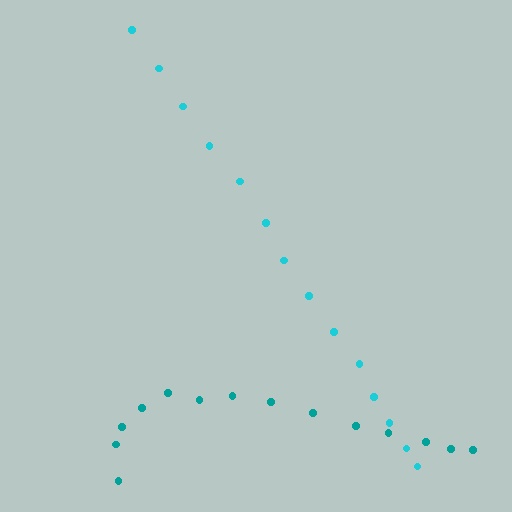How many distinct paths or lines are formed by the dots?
There are 2 distinct paths.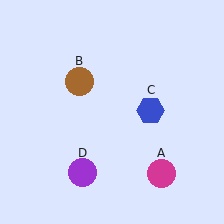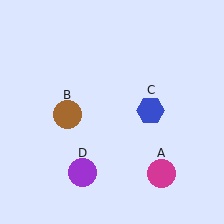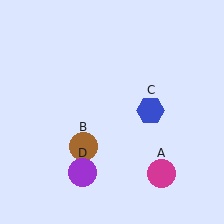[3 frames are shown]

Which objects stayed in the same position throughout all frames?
Magenta circle (object A) and blue hexagon (object C) and purple circle (object D) remained stationary.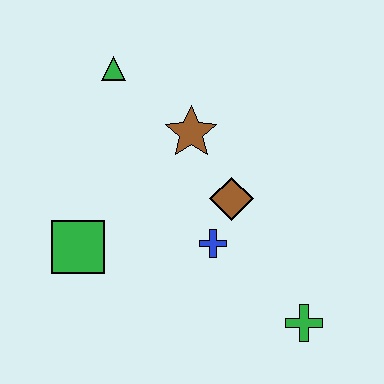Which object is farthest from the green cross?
The green triangle is farthest from the green cross.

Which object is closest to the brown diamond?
The blue cross is closest to the brown diamond.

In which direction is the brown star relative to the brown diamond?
The brown star is above the brown diamond.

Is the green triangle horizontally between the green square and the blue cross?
Yes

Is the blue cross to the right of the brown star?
Yes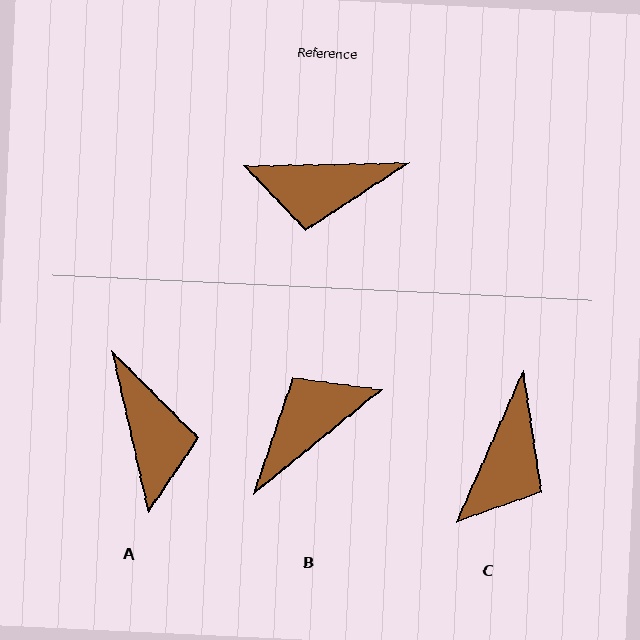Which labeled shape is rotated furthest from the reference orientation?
B, about 142 degrees away.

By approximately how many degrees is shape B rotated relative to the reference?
Approximately 142 degrees clockwise.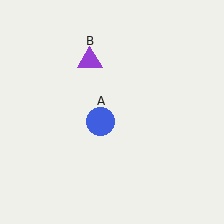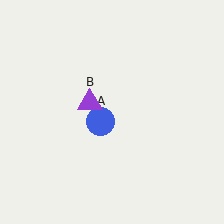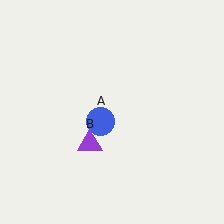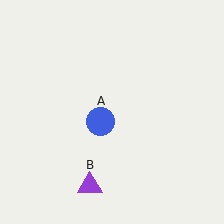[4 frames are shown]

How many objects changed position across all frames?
1 object changed position: purple triangle (object B).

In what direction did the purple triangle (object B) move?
The purple triangle (object B) moved down.